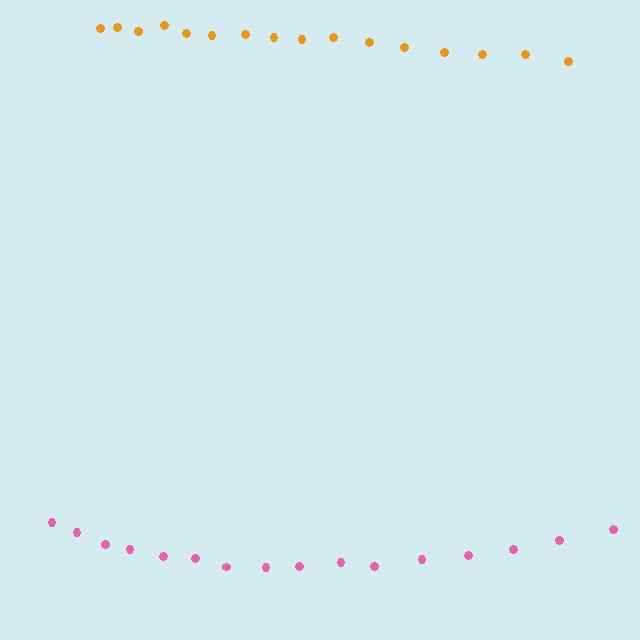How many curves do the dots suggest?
There are 2 distinct paths.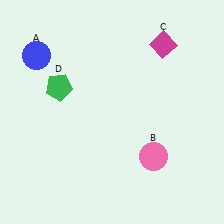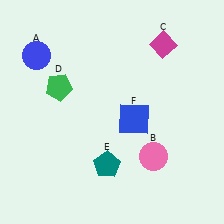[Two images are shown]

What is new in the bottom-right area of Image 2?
A blue square (F) was added in the bottom-right area of Image 2.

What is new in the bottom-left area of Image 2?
A teal pentagon (E) was added in the bottom-left area of Image 2.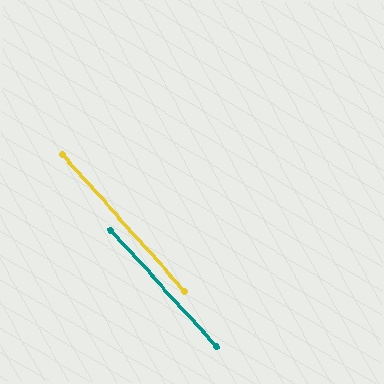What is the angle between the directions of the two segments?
Approximately 0 degrees.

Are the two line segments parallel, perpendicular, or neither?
Parallel — their directions differ by only 0.1°.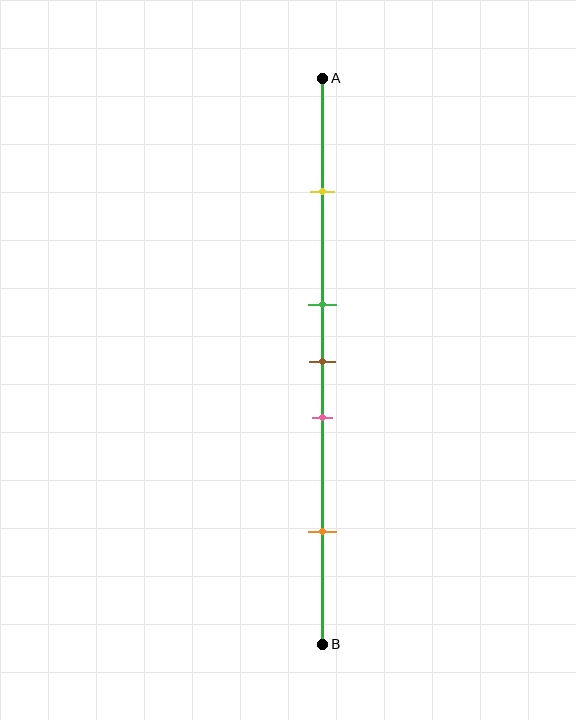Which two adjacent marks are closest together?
The green and brown marks are the closest adjacent pair.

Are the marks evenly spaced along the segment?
No, the marks are not evenly spaced.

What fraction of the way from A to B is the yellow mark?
The yellow mark is approximately 20% (0.2) of the way from A to B.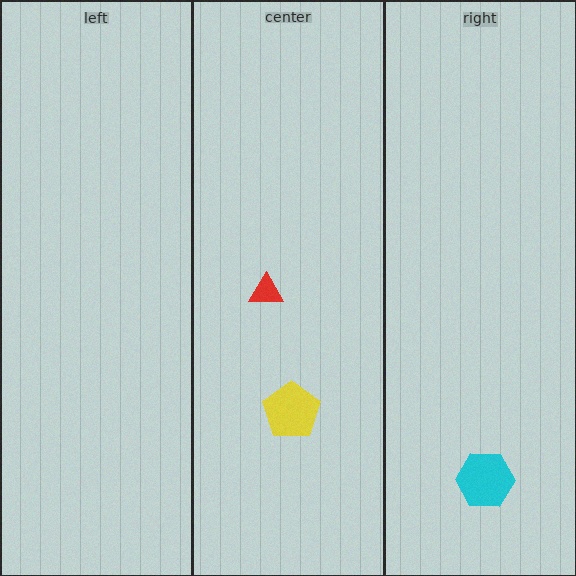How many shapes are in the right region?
1.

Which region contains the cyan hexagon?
The right region.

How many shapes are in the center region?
2.